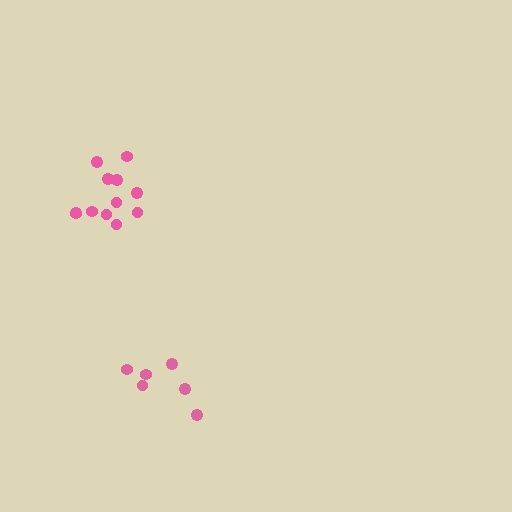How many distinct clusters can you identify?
There are 2 distinct clusters.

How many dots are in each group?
Group 1: 6 dots, Group 2: 12 dots (18 total).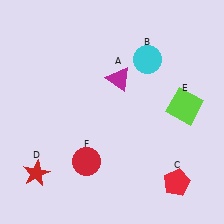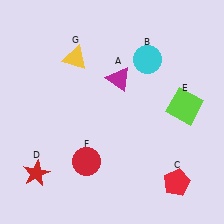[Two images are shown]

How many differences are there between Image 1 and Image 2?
There is 1 difference between the two images.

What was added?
A yellow triangle (G) was added in Image 2.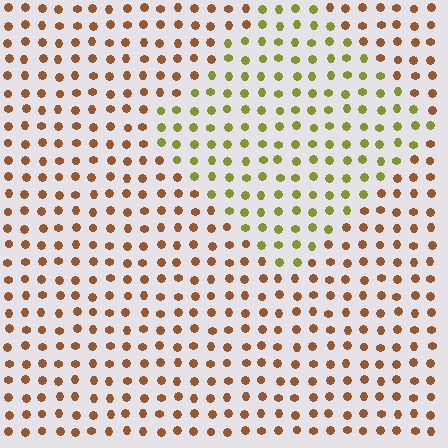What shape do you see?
I see a diamond.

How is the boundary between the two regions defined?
The boundary is defined purely by a slight shift in hue (about 48 degrees). Spacing, size, and orientation are identical on both sides.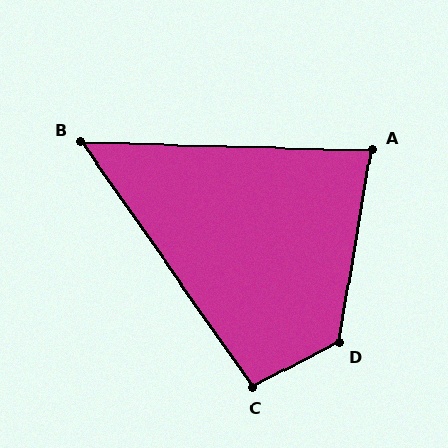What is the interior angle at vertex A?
Approximately 82 degrees (acute).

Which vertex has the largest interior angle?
D, at approximately 126 degrees.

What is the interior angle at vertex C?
Approximately 98 degrees (obtuse).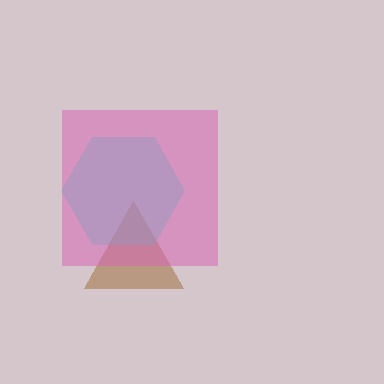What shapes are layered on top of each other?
The layered shapes are: a brown triangle, a cyan hexagon, a pink square.